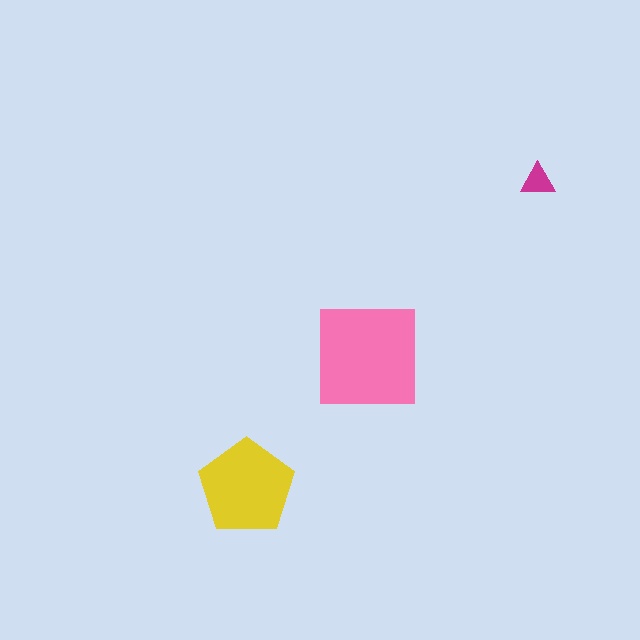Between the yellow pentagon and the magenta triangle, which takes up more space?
The yellow pentagon.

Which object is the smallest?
The magenta triangle.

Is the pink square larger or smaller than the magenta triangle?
Larger.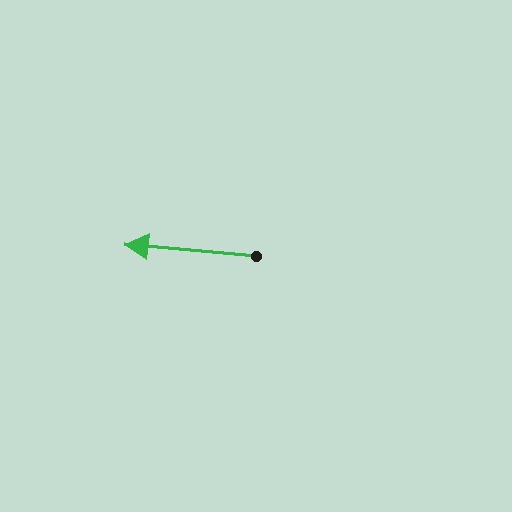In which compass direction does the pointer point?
West.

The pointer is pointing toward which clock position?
Roughly 9 o'clock.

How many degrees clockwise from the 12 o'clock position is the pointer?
Approximately 275 degrees.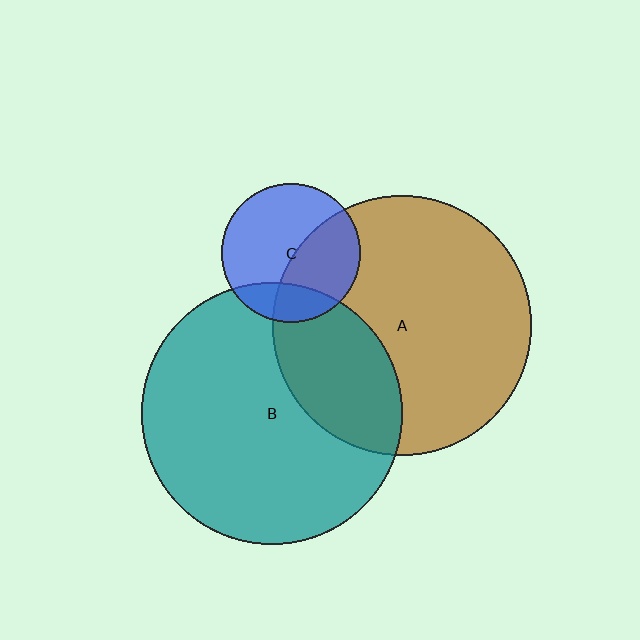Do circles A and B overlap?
Yes.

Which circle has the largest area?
Circle B (teal).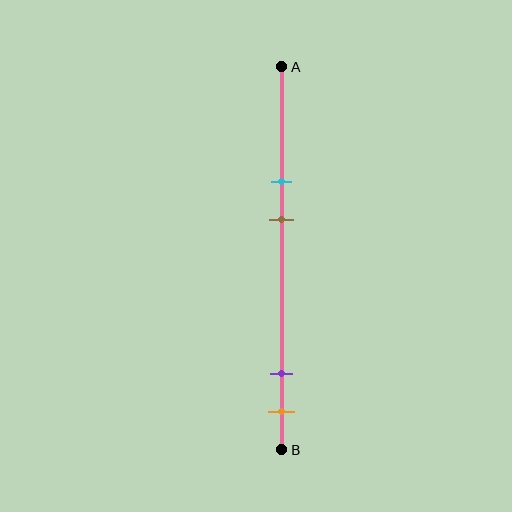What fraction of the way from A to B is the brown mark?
The brown mark is approximately 40% (0.4) of the way from A to B.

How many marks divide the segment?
There are 4 marks dividing the segment.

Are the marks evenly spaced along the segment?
No, the marks are not evenly spaced.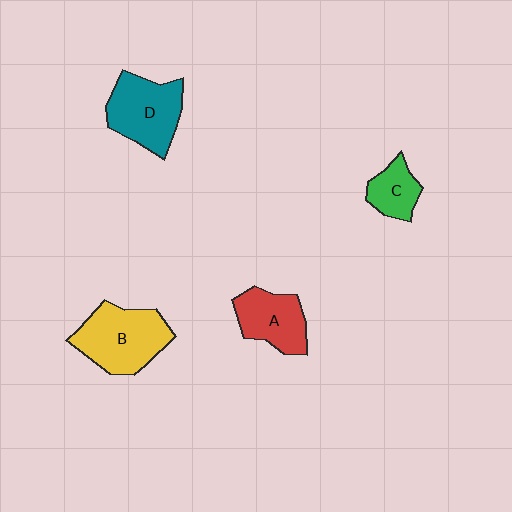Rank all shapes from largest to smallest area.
From largest to smallest: B (yellow), D (teal), A (red), C (green).